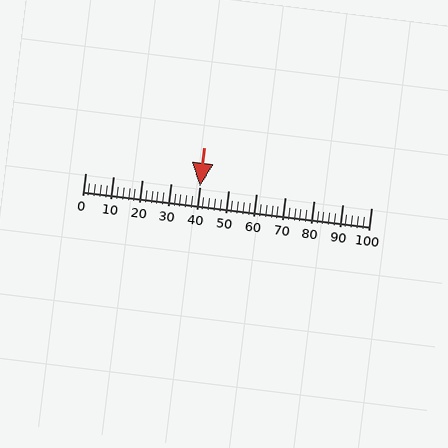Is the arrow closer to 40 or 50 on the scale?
The arrow is closer to 40.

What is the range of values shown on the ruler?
The ruler shows values from 0 to 100.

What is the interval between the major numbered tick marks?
The major tick marks are spaced 10 units apart.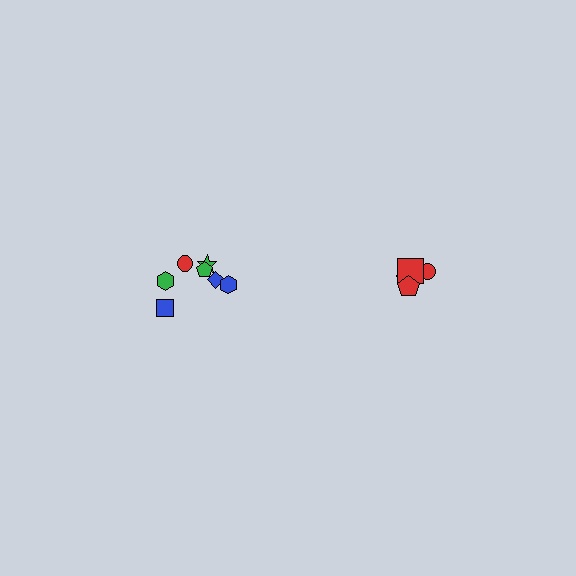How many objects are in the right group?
There are 4 objects.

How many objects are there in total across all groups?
There are 11 objects.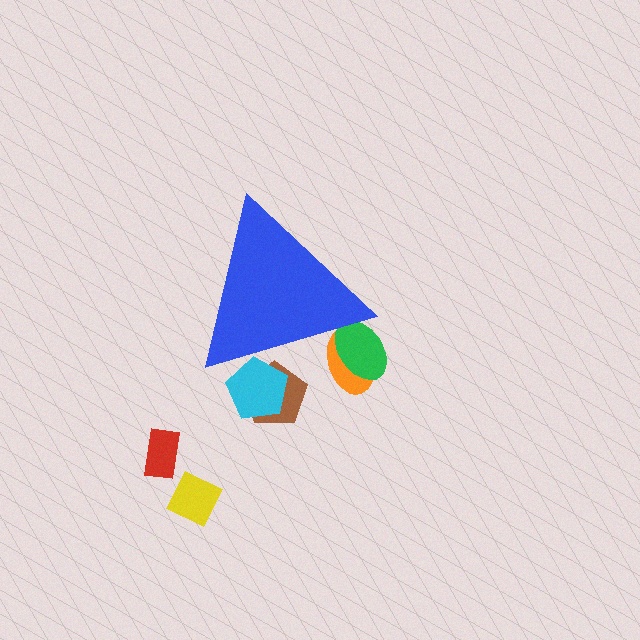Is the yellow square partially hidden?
No, the yellow square is fully visible.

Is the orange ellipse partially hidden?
Yes, the orange ellipse is partially hidden behind the blue triangle.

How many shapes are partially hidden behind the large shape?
4 shapes are partially hidden.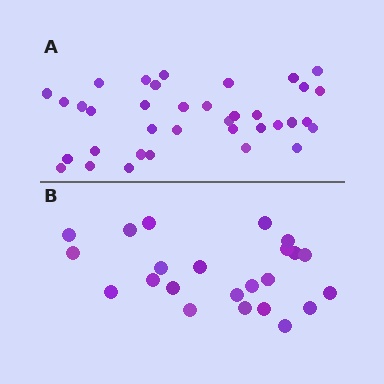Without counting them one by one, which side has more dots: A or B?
Region A (the top region) has more dots.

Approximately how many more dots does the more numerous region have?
Region A has approximately 15 more dots than region B.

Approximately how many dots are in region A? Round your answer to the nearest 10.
About 40 dots. (The exact count is 36, which rounds to 40.)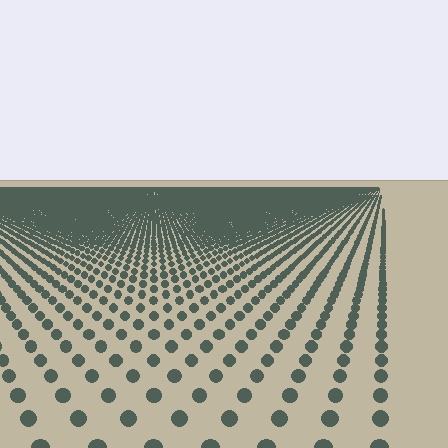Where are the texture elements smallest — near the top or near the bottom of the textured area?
Near the top.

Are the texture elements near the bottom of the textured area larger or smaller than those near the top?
Larger. Near the bottom, elements are closer to the viewer and appear at a bigger on-screen size.